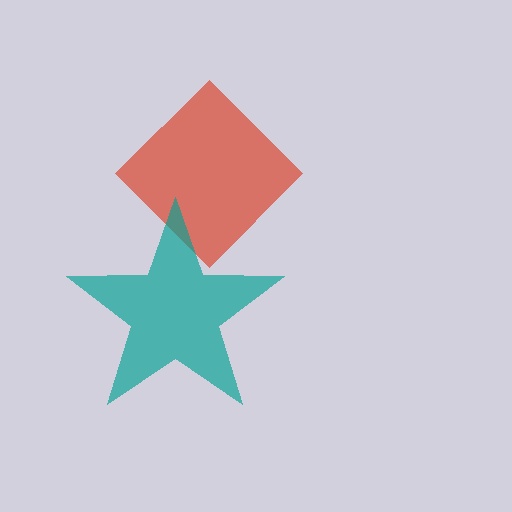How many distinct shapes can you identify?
There are 2 distinct shapes: a red diamond, a teal star.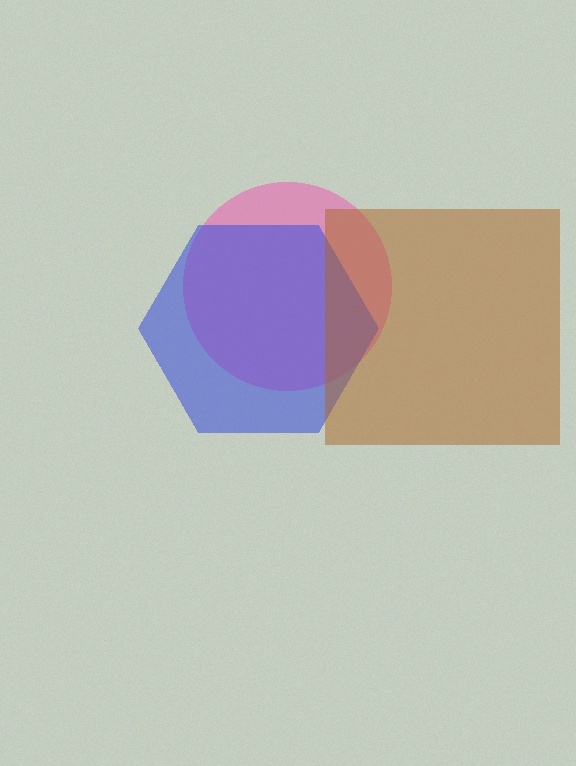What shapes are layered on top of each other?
The layered shapes are: a pink circle, a blue hexagon, a brown square.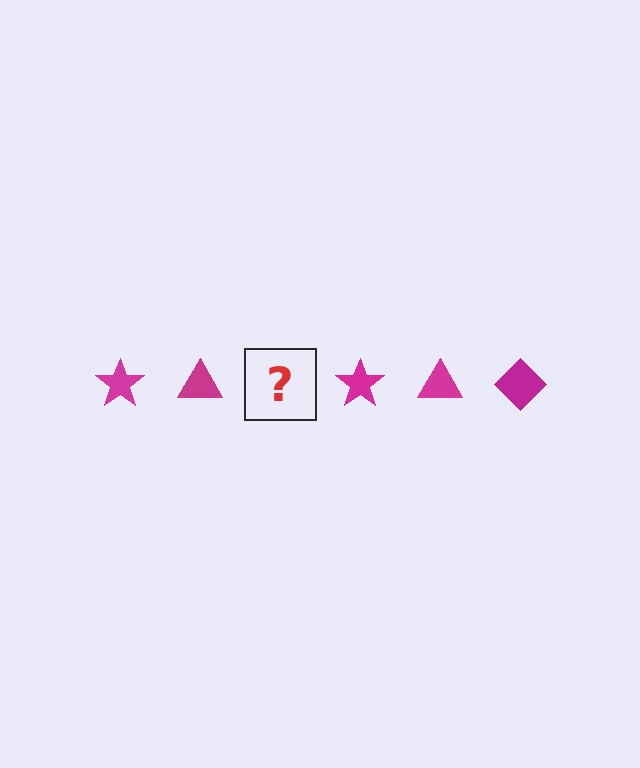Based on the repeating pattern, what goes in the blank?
The blank should be a magenta diamond.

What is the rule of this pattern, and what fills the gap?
The rule is that the pattern cycles through star, triangle, diamond shapes in magenta. The gap should be filled with a magenta diamond.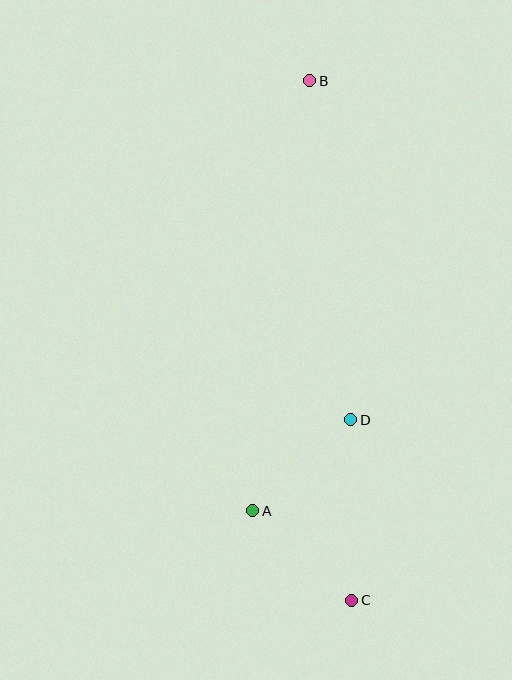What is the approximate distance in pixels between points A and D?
The distance between A and D is approximately 134 pixels.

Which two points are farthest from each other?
Points B and C are farthest from each other.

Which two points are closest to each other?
Points A and C are closest to each other.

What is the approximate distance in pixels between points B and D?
The distance between B and D is approximately 341 pixels.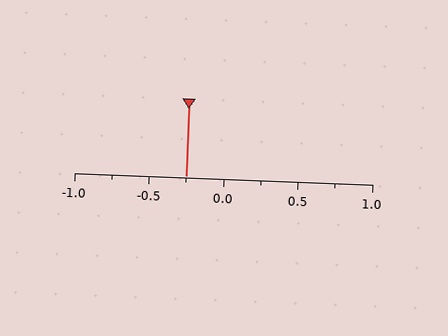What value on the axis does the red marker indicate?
The marker indicates approximately -0.25.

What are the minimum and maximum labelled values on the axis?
The axis runs from -1.0 to 1.0.